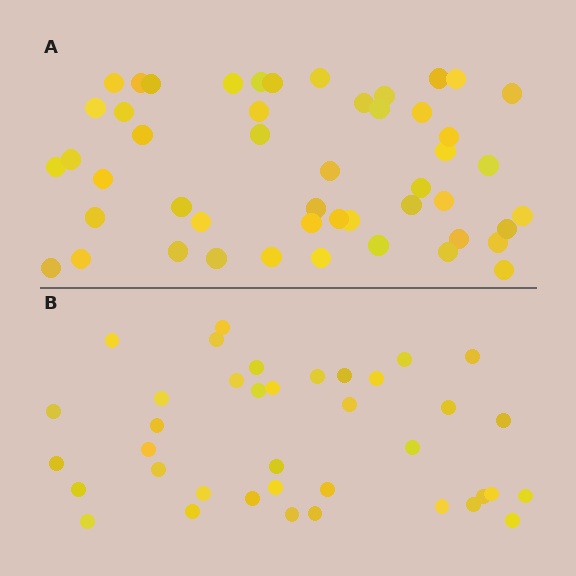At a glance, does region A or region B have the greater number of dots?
Region A (the top region) has more dots.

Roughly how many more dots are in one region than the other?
Region A has roughly 12 or so more dots than region B.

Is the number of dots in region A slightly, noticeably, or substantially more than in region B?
Region A has noticeably more, but not dramatically so. The ratio is roughly 1.3 to 1.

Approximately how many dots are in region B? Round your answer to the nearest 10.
About 40 dots. (The exact count is 38, which rounds to 40.)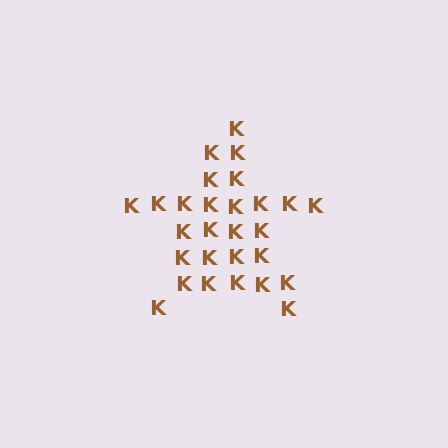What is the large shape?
The large shape is a star.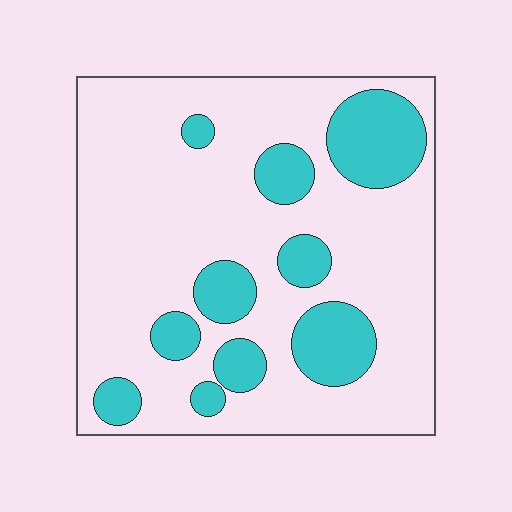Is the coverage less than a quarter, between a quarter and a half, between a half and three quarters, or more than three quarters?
Less than a quarter.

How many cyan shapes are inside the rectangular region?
10.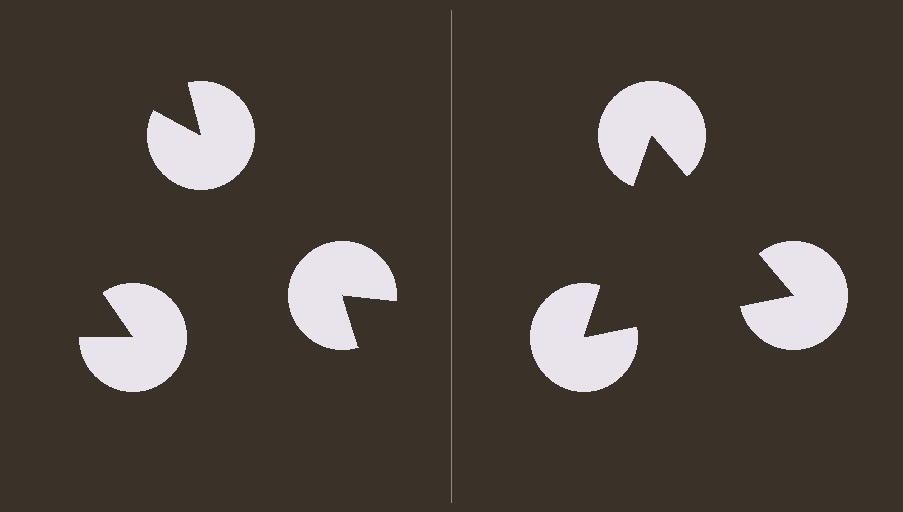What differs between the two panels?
The pac-man discs are positioned identically on both sides; only the wedge orientations differ. On the right they align to a triangle; on the left they are misaligned.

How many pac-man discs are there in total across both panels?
6 — 3 on each side.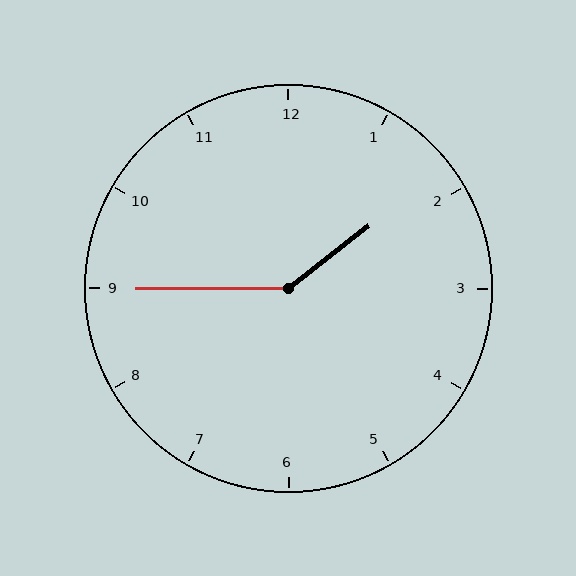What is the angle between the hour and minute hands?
Approximately 142 degrees.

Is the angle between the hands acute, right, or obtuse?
It is obtuse.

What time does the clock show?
1:45.